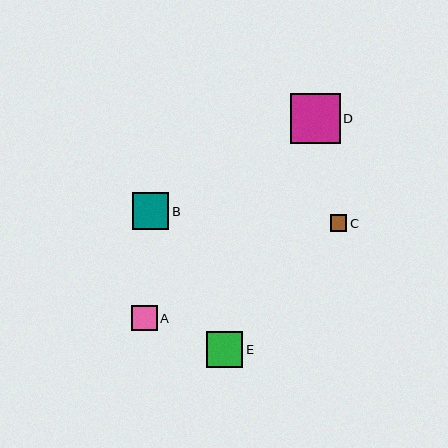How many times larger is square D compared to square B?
Square D is approximately 1.4 times the size of square B.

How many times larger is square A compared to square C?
Square A is approximately 1.5 times the size of square C.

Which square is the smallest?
Square C is the smallest with a size of approximately 17 pixels.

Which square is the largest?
Square D is the largest with a size of approximately 50 pixels.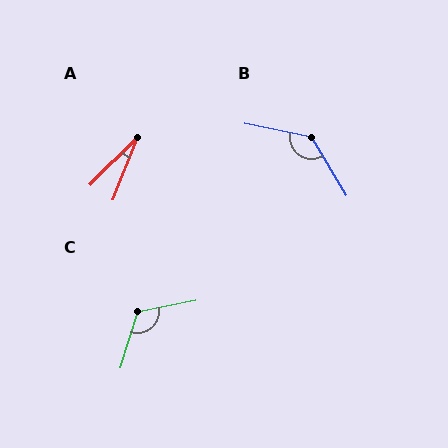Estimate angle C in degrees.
Approximately 119 degrees.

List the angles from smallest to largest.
A (24°), C (119°), B (132°).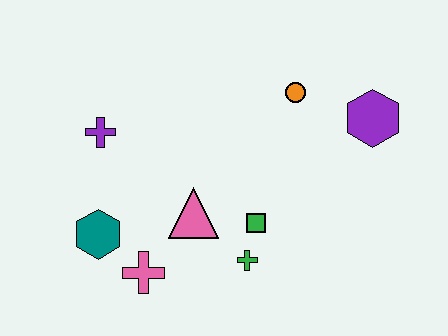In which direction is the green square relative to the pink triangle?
The green square is to the right of the pink triangle.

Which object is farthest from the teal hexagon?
The purple hexagon is farthest from the teal hexagon.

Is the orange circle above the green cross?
Yes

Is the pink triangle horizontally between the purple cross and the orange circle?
Yes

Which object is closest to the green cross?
The green square is closest to the green cross.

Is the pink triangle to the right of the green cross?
No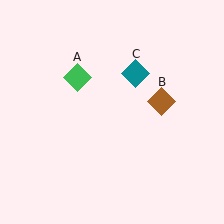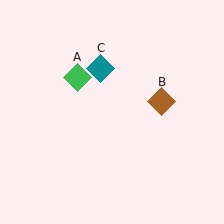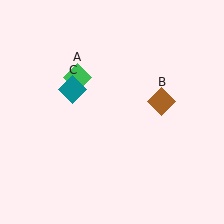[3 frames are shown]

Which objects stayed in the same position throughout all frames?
Green diamond (object A) and brown diamond (object B) remained stationary.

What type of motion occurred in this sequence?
The teal diamond (object C) rotated counterclockwise around the center of the scene.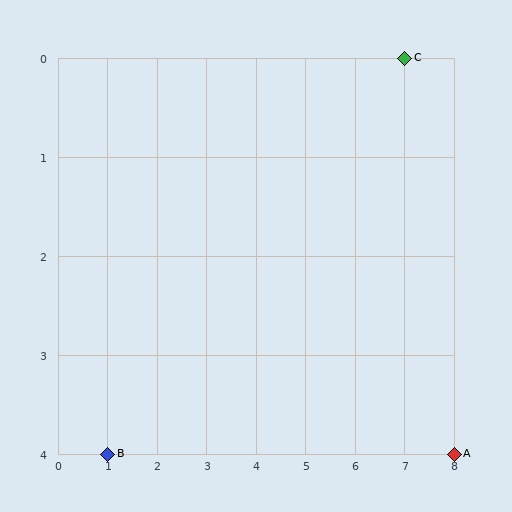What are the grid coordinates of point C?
Point C is at grid coordinates (7, 0).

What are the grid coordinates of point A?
Point A is at grid coordinates (8, 4).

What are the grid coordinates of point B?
Point B is at grid coordinates (1, 4).